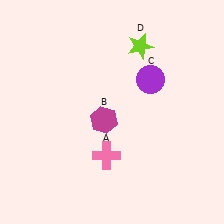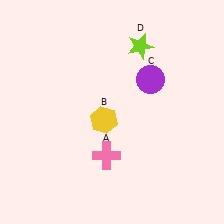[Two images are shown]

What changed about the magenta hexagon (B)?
In Image 1, B is magenta. In Image 2, it changed to yellow.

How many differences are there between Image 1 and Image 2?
There is 1 difference between the two images.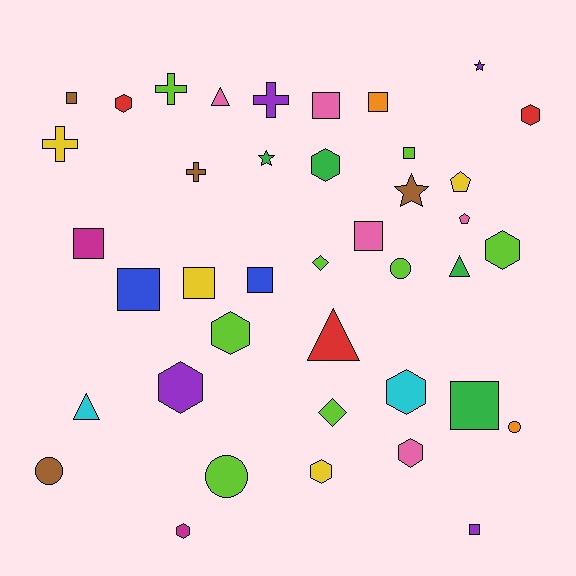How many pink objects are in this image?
There are 5 pink objects.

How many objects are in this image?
There are 40 objects.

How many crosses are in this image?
There are 4 crosses.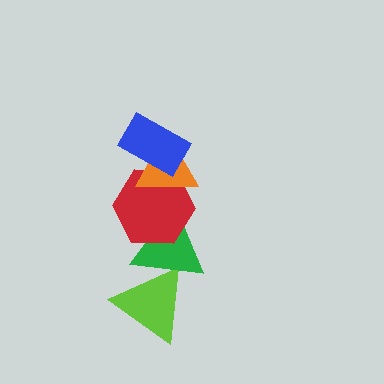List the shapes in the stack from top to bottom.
From top to bottom: the blue rectangle, the orange triangle, the red hexagon, the green triangle, the lime triangle.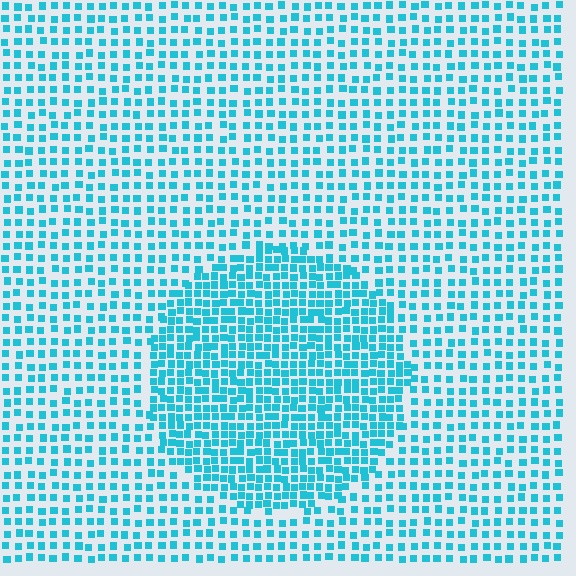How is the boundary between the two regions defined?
The boundary is defined by a change in element density (approximately 1.9x ratio). All elements are the same color, size, and shape.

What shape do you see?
I see a circle.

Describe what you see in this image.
The image contains small cyan elements arranged at two different densities. A circle-shaped region is visible where the elements are more densely packed than the surrounding area.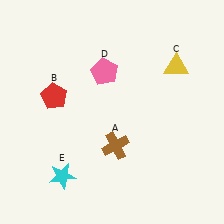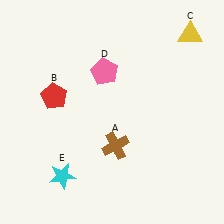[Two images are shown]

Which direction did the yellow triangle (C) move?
The yellow triangle (C) moved up.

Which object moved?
The yellow triangle (C) moved up.